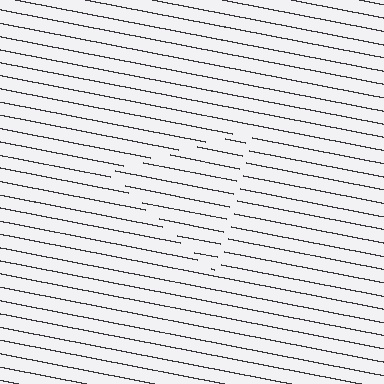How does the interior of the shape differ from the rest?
The interior of the shape contains the same grating, shifted by half a period — the contour is defined by the phase discontinuity where line-ends from the inner and outer gratings abut.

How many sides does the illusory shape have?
3 sides — the line-ends trace a triangle.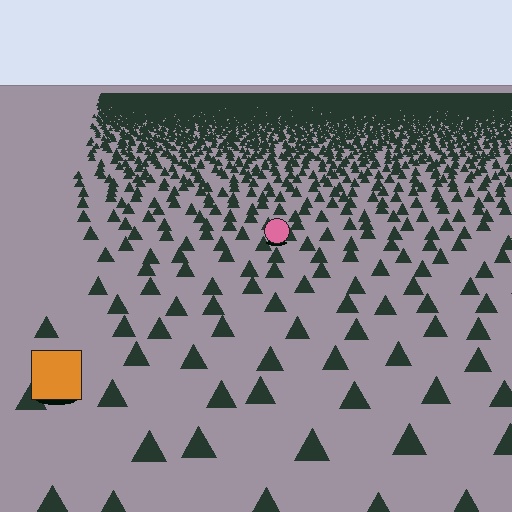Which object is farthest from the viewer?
The pink circle is farthest from the viewer. It appears smaller and the ground texture around it is denser.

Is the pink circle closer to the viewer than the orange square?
No. The orange square is closer — you can tell from the texture gradient: the ground texture is coarser near it.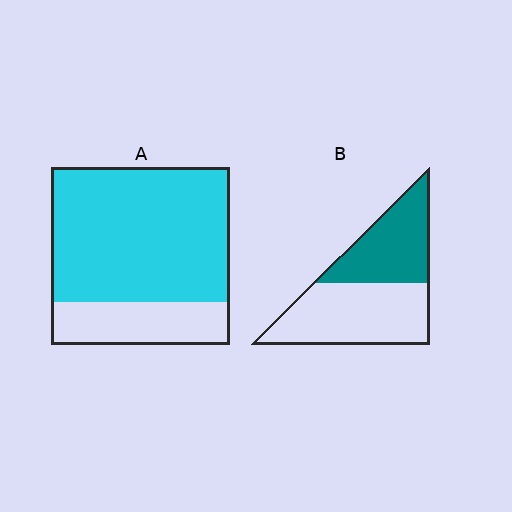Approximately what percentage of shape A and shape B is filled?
A is approximately 75% and B is approximately 45%.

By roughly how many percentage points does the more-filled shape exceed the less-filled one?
By roughly 35 percentage points (A over B).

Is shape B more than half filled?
No.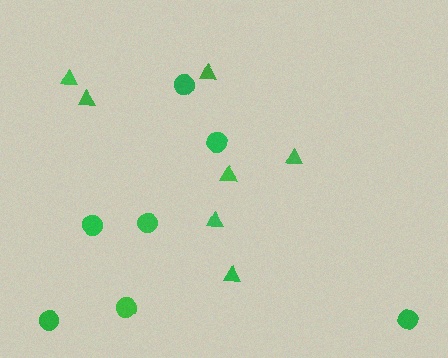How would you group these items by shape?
There are 2 groups: one group of circles (7) and one group of triangles (7).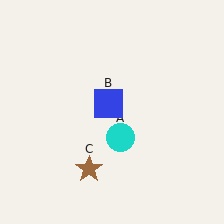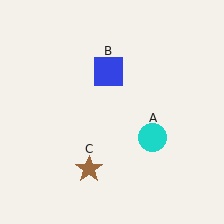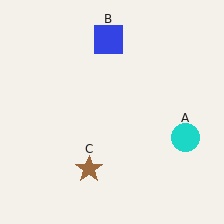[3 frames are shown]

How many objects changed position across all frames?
2 objects changed position: cyan circle (object A), blue square (object B).